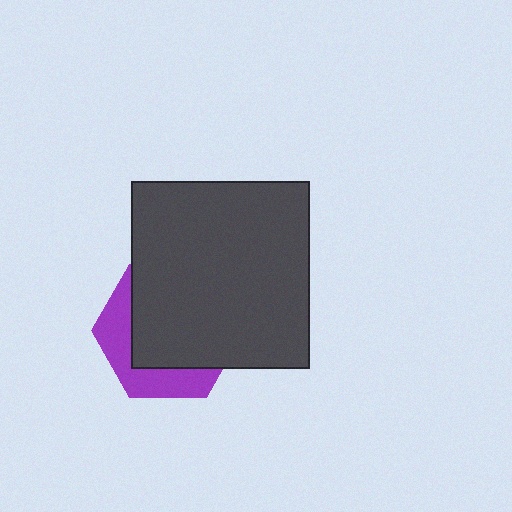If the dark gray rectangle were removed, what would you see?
You would see the complete purple hexagon.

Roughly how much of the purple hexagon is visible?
A small part of it is visible (roughly 34%).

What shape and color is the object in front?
The object in front is a dark gray rectangle.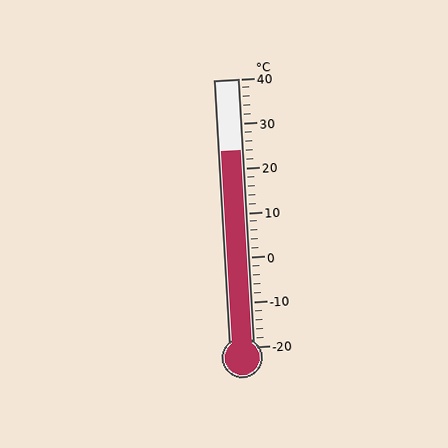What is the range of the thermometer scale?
The thermometer scale ranges from -20°C to 40°C.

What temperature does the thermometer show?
The thermometer shows approximately 24°C.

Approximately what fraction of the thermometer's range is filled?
The thermometer is filled to approximately 75% of its range.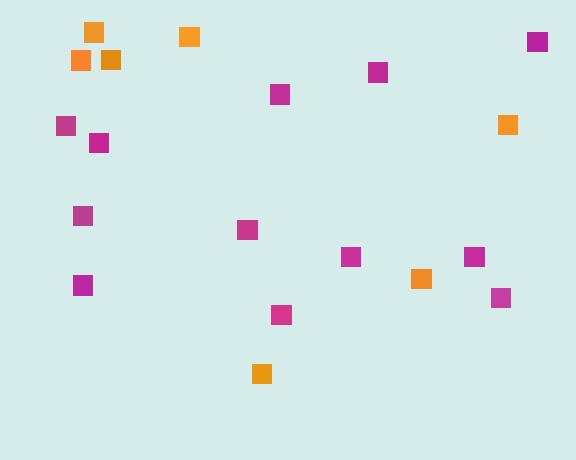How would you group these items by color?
There are 2 groups: one group of magenta squares (12) and one group of orange squares (7).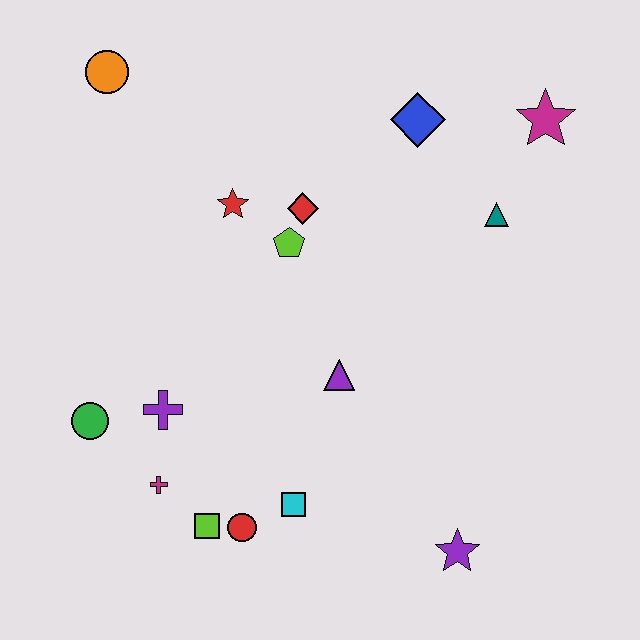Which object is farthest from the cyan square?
The orange circle is farthest from the cyan square.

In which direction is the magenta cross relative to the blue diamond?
The magenta cross is below the blue diamond.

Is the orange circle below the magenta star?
No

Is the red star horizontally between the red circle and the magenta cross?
Yes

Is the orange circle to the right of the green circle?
Yes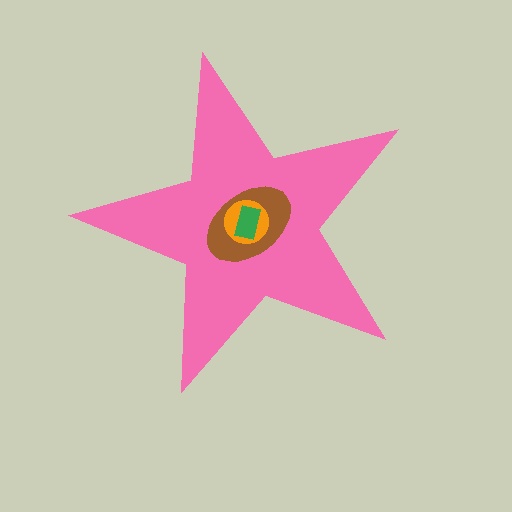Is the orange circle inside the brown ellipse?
Yes.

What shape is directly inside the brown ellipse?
The orange circle.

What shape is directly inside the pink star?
The brown ellipse.